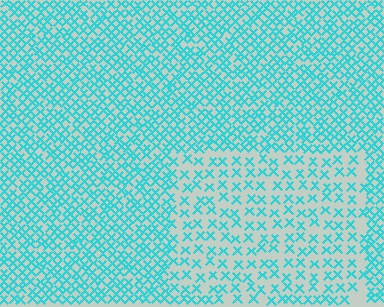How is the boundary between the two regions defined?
The boundary is defined by a change in element density (approximately 2.1x ratio). All elements are the same color, size, and shape.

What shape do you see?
I see a rectangle.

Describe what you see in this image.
The image contains small cyan elements arranged at two different densities. A rectangle-shaped region is visible where the elements are less densely packed than the surrounding area.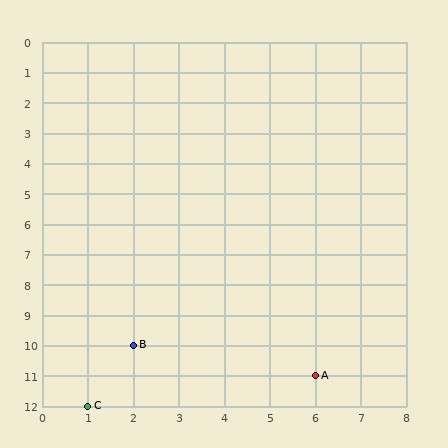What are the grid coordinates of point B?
Point B is at grid coordinates (2, 10).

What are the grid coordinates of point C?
Point C is at grid coordinates (1, 12).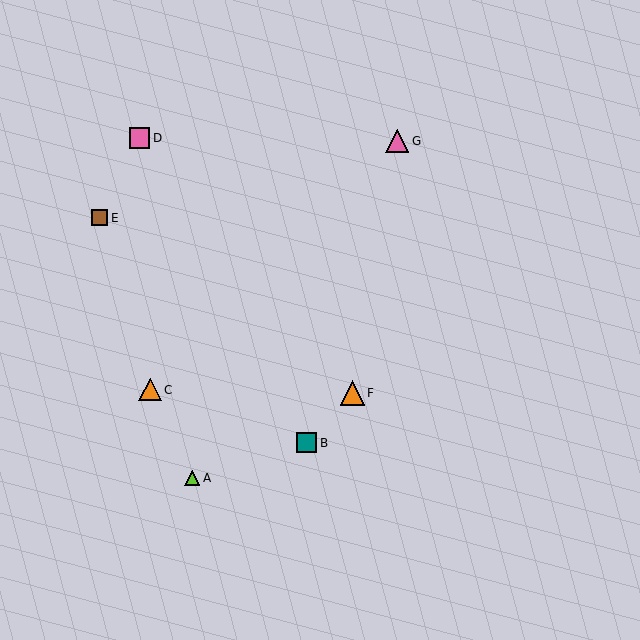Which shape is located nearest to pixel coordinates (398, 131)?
The pink triangle (labeled G) at (397, 141) is nearest to that location.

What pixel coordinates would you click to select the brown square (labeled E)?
Click at (100, 218) to select the brown square E.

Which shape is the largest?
The orange triangle (labeled F) is the largest.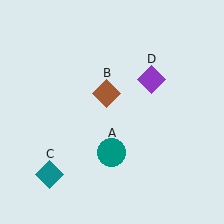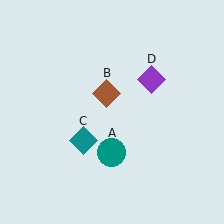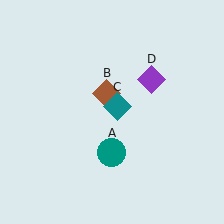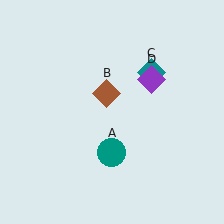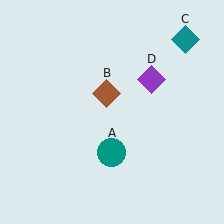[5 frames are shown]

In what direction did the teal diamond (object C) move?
The teal diamond (object C) moved up and to the right.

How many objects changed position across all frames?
1 object changed position: teal diamond (object C).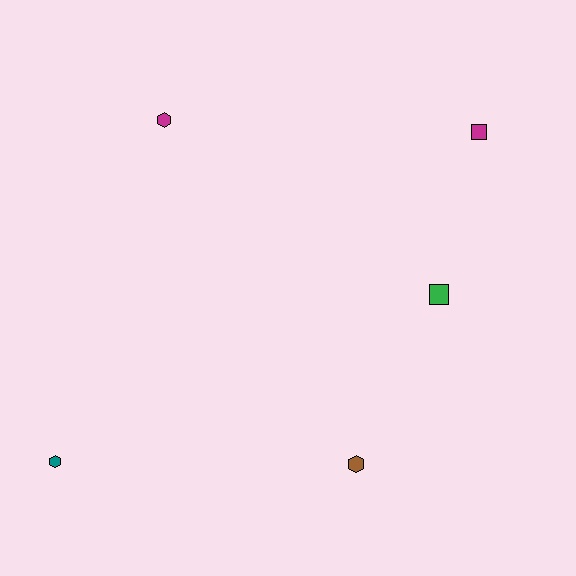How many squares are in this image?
There are 2 squares.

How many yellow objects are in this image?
There are no yellow objects.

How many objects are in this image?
There are 5 objects.